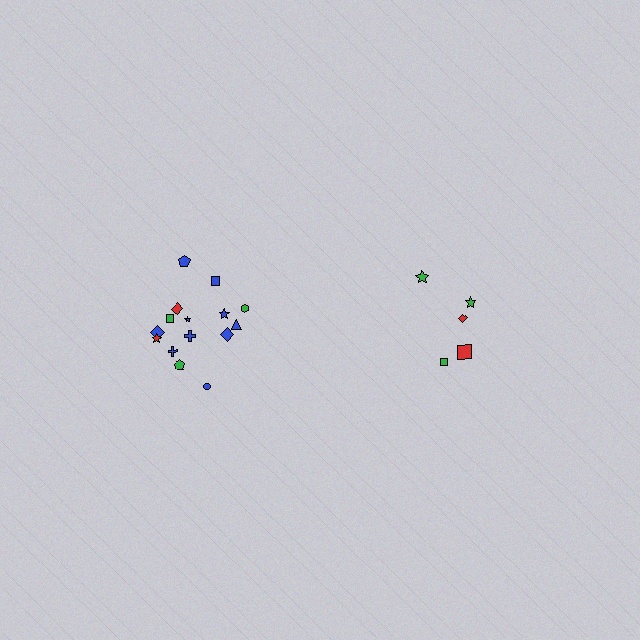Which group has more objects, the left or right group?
The left group.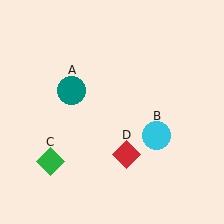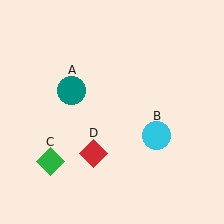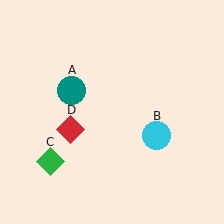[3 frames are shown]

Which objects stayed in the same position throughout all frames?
Teal circle (object A) and cyan circle (object B) and green diamond (object C) remained stationary.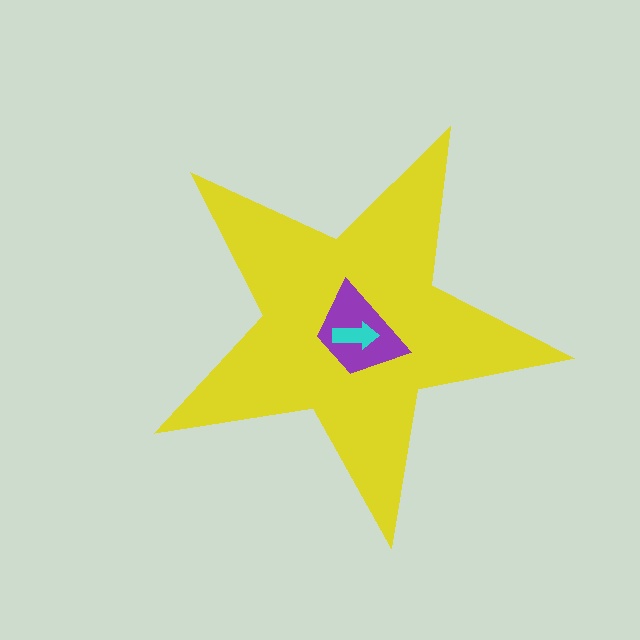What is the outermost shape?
The yellow star.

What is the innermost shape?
The cyan arrow.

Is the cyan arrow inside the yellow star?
Yes.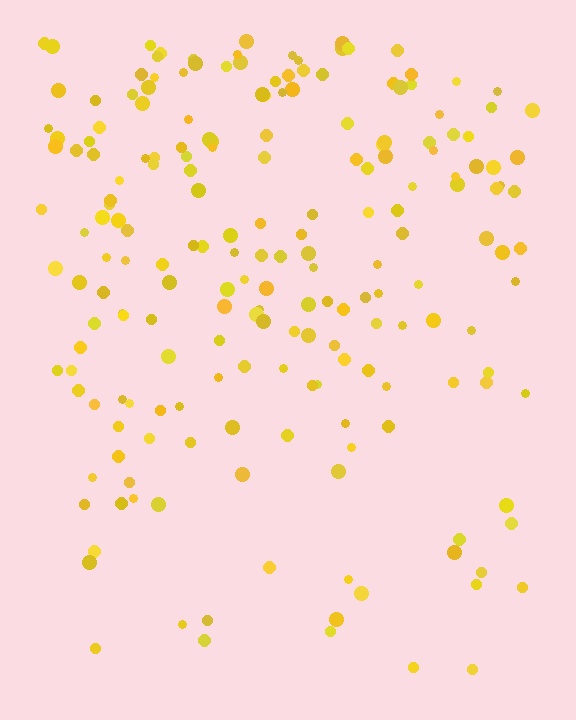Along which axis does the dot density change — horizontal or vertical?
Vertical.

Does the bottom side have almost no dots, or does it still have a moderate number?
Still a moderate number, just noticeably fewer than the top.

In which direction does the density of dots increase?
From bottom to top, with the top side densest.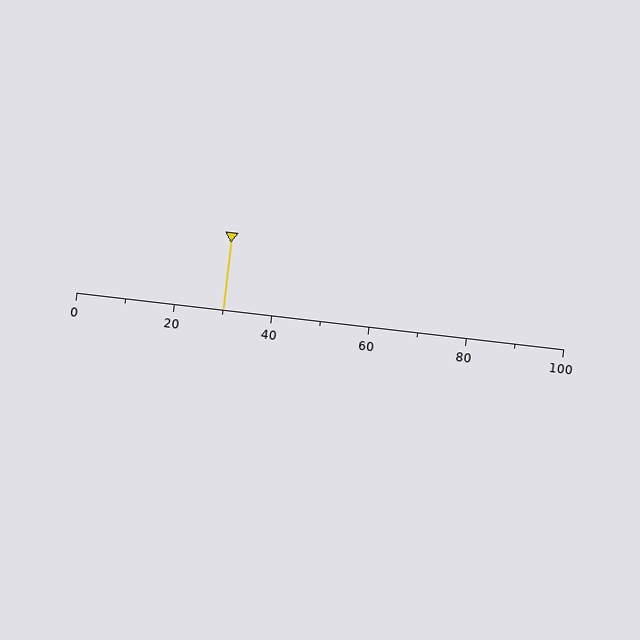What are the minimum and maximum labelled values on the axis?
The axis runs from 0 to 100.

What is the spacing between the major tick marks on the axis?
The major ticks are spaced 20 apart.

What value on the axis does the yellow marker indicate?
The marker indicates approximately 30.